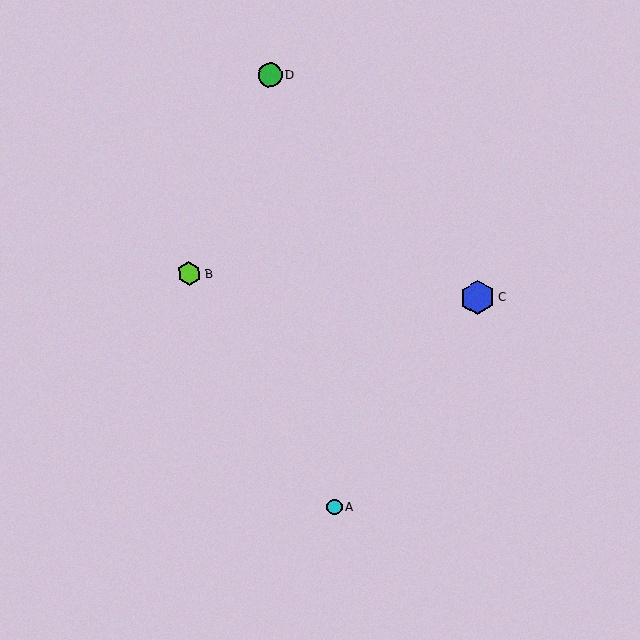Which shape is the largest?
The blue hexagon (labeled C) is the largest.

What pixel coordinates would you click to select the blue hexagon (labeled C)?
Click at (477, 298) to select the blue hexagon C.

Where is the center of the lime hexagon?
The center of the lime hexagon is at (189, 274).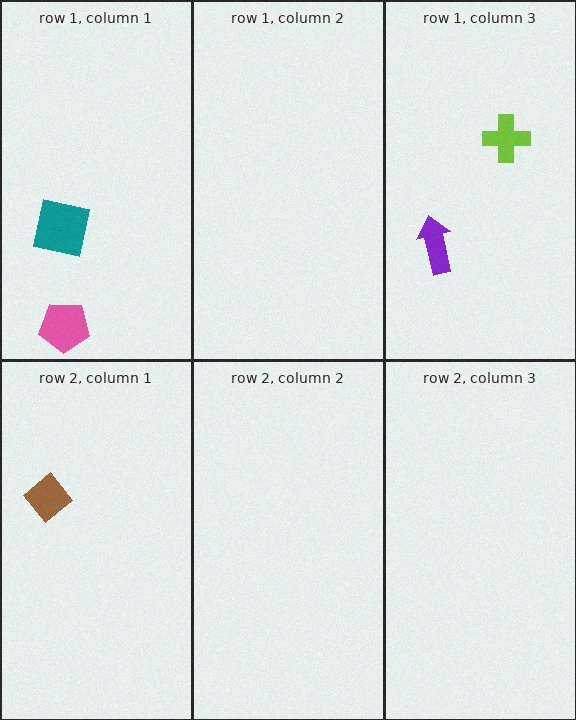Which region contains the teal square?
The row 1, column 1 region.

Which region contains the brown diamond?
The row 2, column 1 region.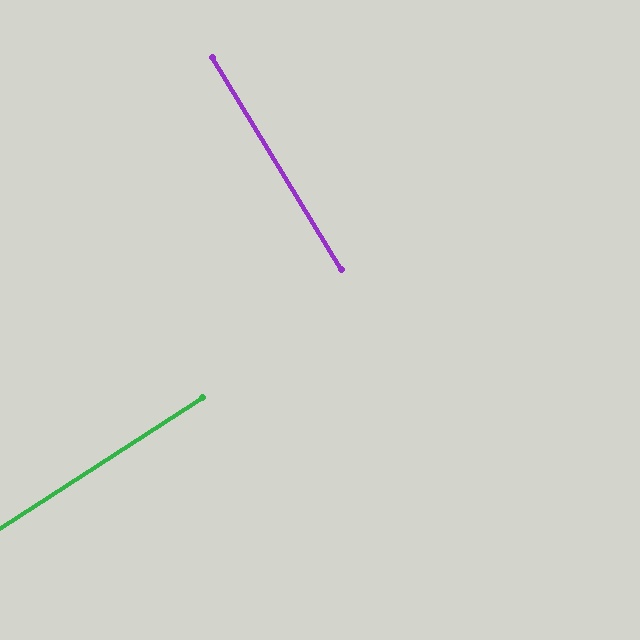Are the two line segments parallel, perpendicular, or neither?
Perpendicular — they meet at approximately 88°.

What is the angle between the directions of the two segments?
Approximately 88 degrees.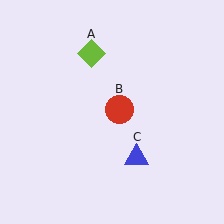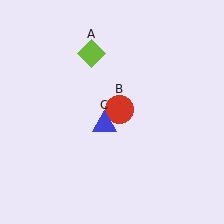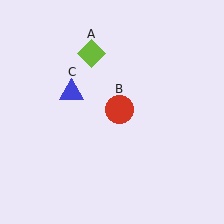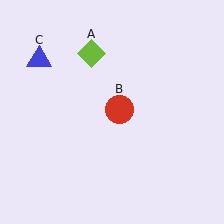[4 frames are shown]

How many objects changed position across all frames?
1 object changed position: blue triangle (object C).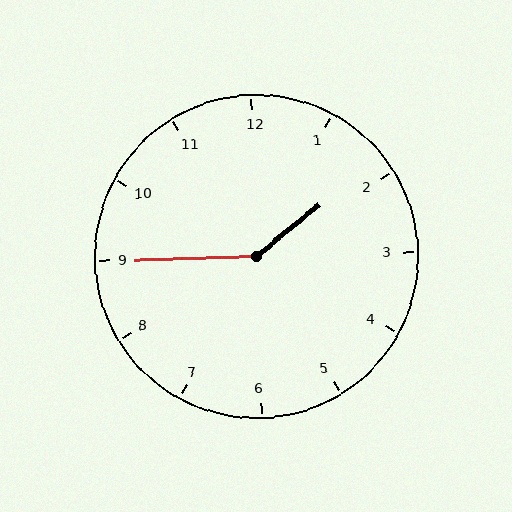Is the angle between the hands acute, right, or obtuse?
It is obtuse.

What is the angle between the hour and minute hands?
Approximately 142 degrees.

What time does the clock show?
1:45.